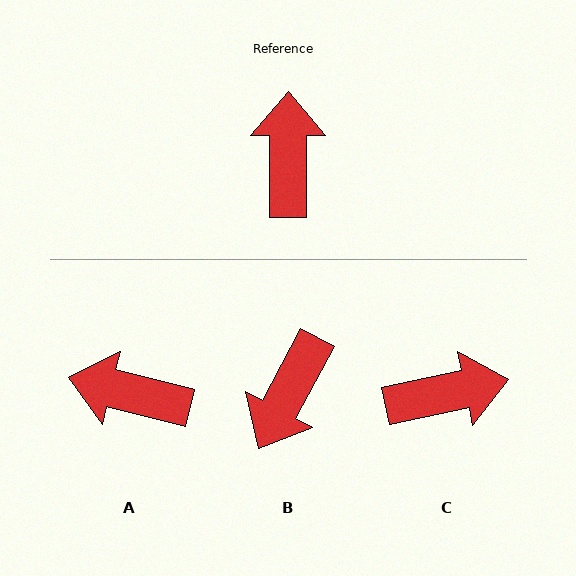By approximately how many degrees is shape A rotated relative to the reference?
Approximately 76 degrees counter-clockwise.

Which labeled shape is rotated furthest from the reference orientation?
B, about 152 degrees away.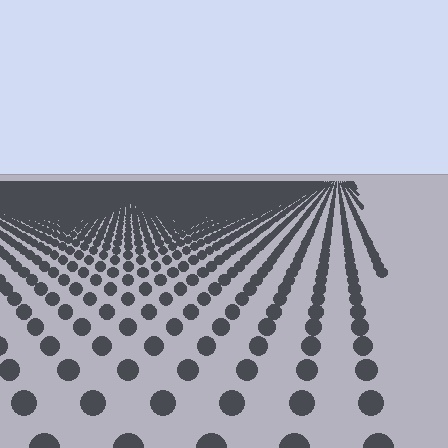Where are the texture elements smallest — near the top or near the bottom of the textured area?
Near the top.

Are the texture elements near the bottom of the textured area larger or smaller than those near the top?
Larger. Near the bottom, elements are closer to the viewer and appear at a bigger on-screen size.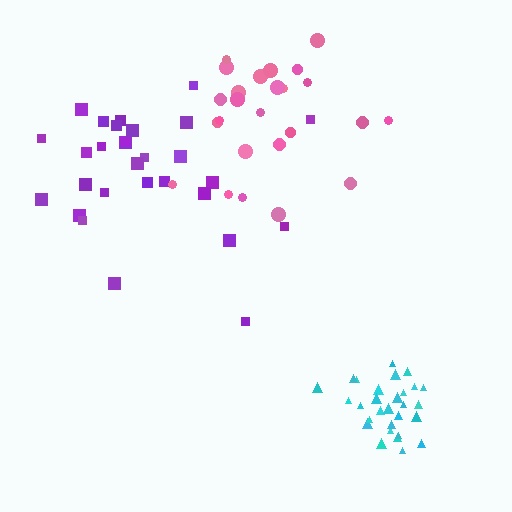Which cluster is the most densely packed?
Cyan.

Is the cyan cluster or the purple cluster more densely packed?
Cyan.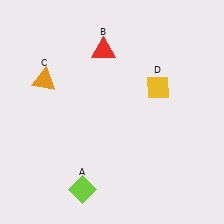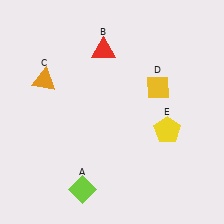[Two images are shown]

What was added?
A yellow pentagon (E) was added in Image 2.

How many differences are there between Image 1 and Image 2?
There is 1 difference between the two images.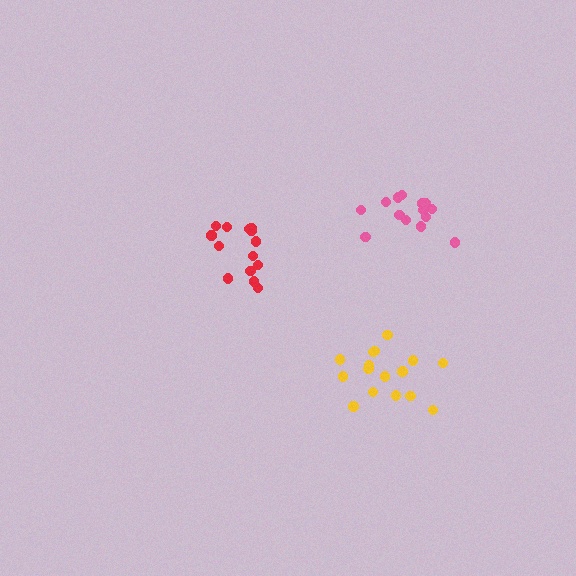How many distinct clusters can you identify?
There are 3 distinct clusters.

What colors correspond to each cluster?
The clusters are colored: red, pink, yellow.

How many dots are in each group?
Group 1: 14 dots, Group 2: 14 dots, Group 3: 16 dots (44 total).